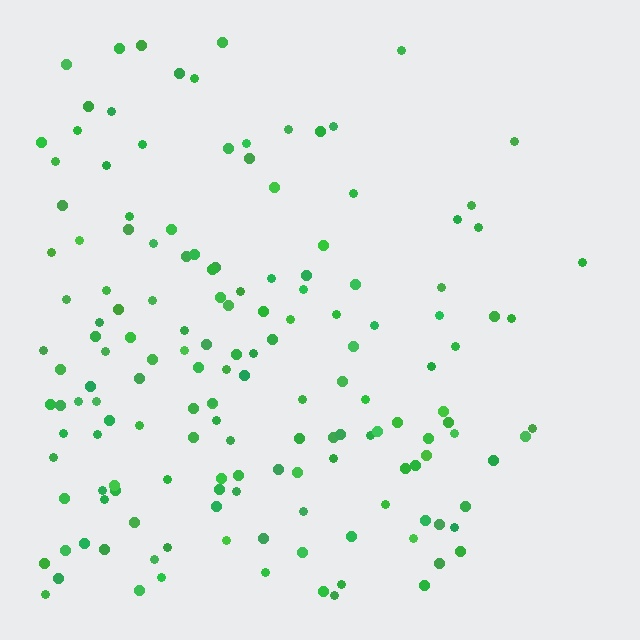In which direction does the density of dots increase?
From right to left, with the left side densest.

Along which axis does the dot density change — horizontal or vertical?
Horizontal.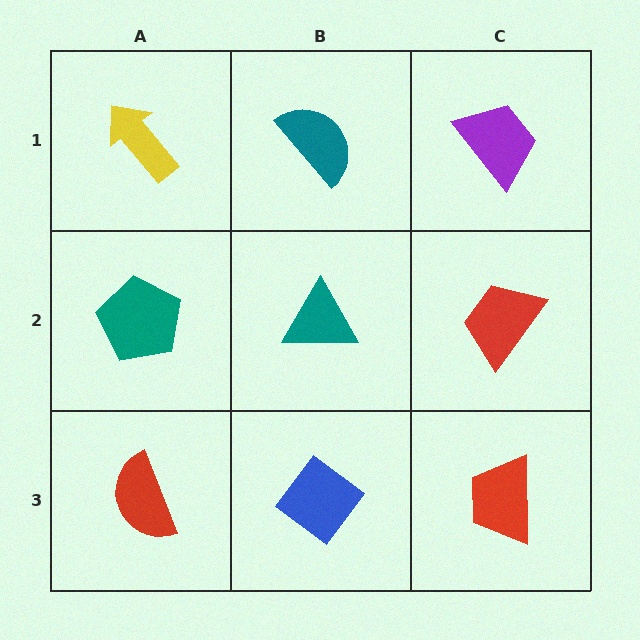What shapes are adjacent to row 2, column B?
A teal semicircle (row 1, column B), a blue diamond (row 3, column B), a teal pentagon (row 2, column A), a red trapezoid (row 2, column C).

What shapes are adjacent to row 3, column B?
A teal triangle (row 2, column B), a red semicircle (row 3, column A), a red trapezoid (row 3, column C).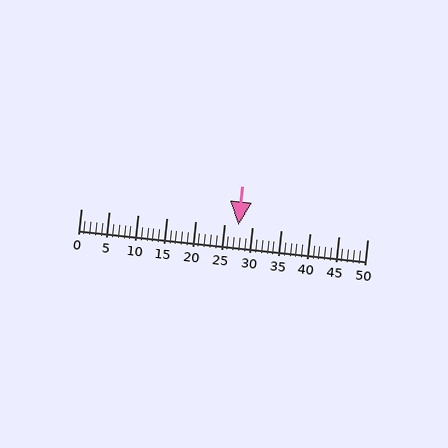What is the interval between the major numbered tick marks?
The major tick marks are spaced 5 units apart.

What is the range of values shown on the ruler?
The ruler shows values from 0 to 50.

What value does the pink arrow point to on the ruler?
The pink arrow points to approximately 28.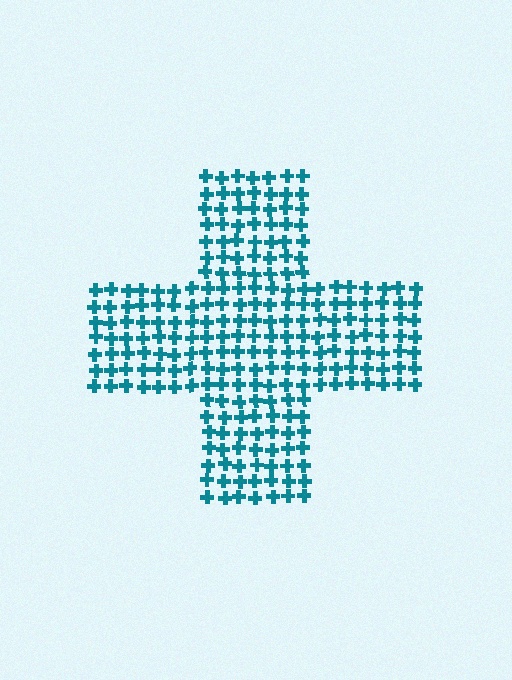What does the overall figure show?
The overall figure shows a cross.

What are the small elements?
The small elements are crosses.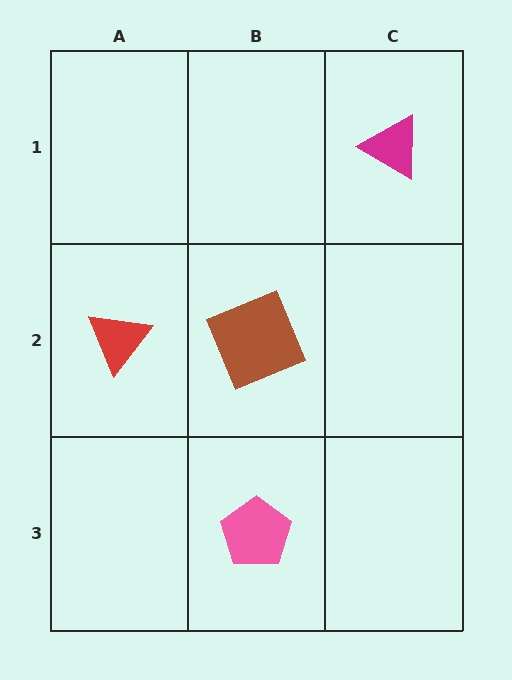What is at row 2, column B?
A brown square.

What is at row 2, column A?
A red triangle.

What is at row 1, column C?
A magenta triangle.